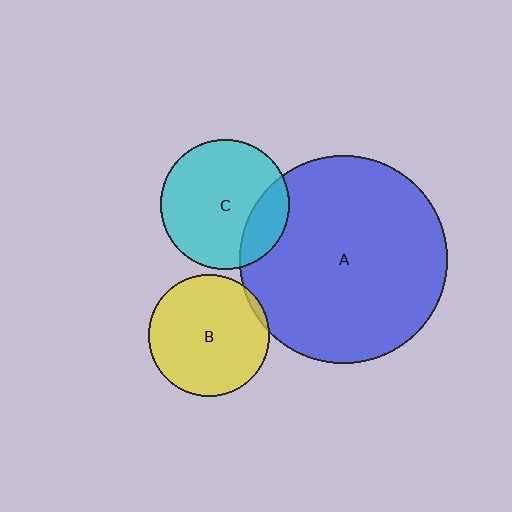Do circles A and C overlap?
Yes.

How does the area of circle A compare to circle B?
Approximately 3.0 times.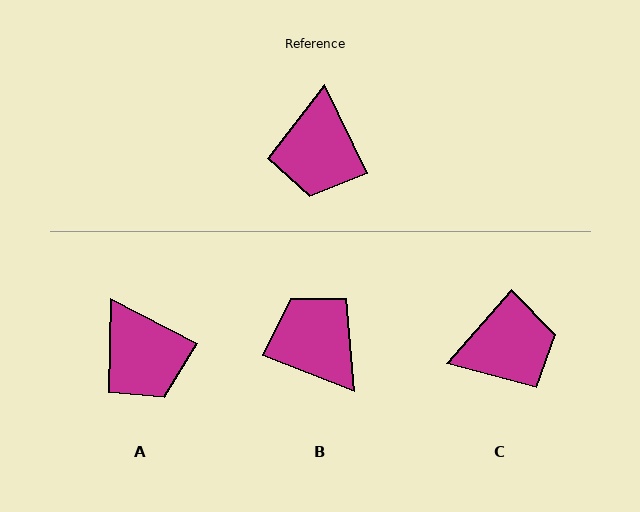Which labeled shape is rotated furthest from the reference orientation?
B, about 138 degrees away.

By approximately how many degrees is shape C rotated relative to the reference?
Approximately 113 degrees counter-clockwise.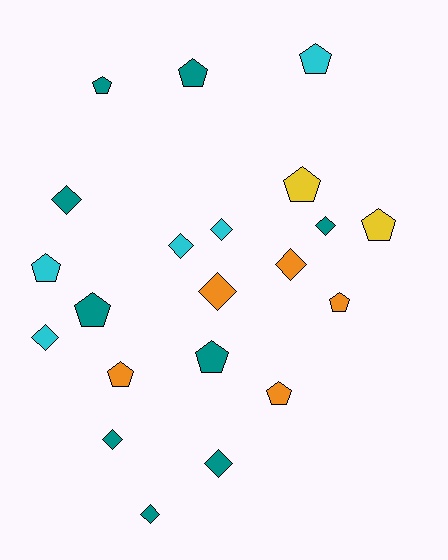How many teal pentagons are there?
There are 4 teal pentagons.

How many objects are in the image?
There are 21 objects.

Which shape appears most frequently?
Pentagon, with 11 objects.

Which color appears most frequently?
Teal, with 9 objects.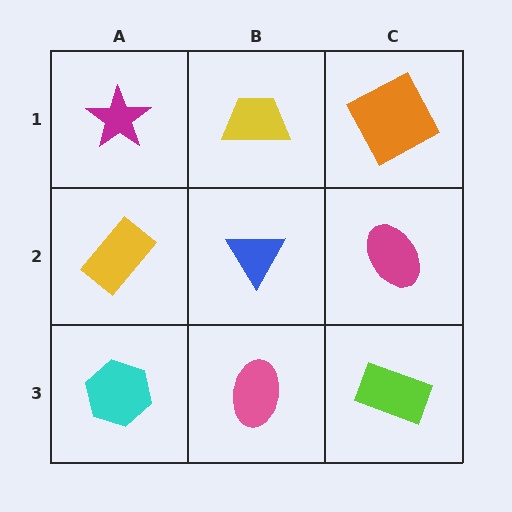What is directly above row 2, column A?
A magenta star.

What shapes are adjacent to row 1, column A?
A yellow rectangle (row 2, column A), a yellow trapezoid (row 1, column B).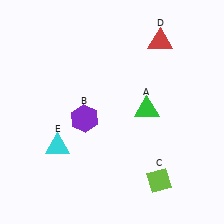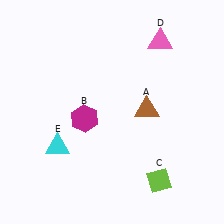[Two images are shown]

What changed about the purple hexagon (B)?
In Image 1, B is purple. In Image 2, it changed to magenta.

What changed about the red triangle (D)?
In Image 1, D is red. In Image 2, it changed to pink.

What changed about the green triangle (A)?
In Image 1, A is green. In Image 2, it changed to brown.